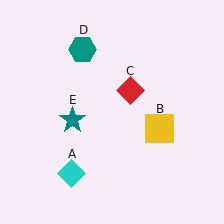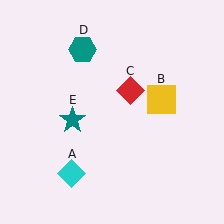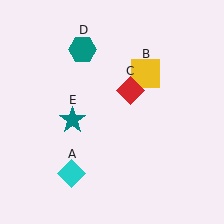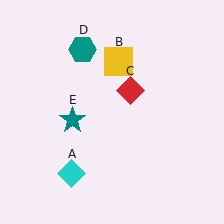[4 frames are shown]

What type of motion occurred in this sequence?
The yellow square (object B) rotated counterclockwise around the center of the scene.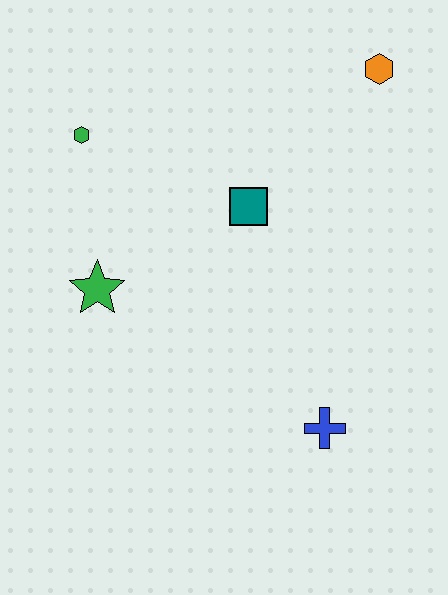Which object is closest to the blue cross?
The teal square is closest to the blue cross.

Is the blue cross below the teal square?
Yes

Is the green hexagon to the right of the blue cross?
No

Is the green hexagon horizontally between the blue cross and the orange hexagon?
No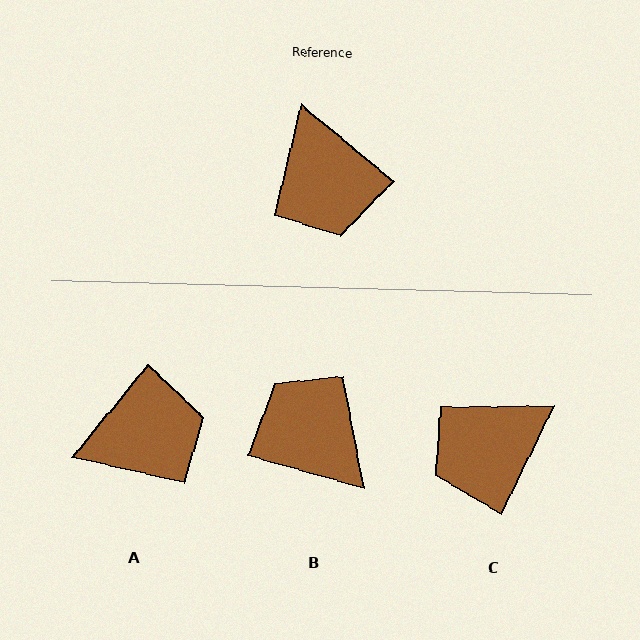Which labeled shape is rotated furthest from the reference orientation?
B, about 156 degrees away.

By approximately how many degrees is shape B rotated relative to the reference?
Approximately 156 degrees clockwise.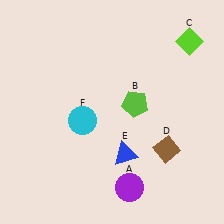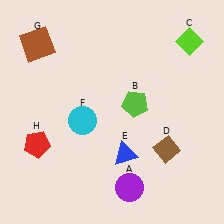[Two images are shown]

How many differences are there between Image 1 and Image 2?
There are 2 differences between the two images.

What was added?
A brown square (G), a red pentagon (H) were added in Image 2.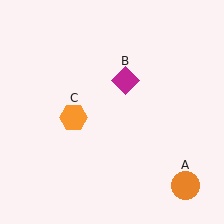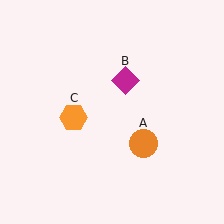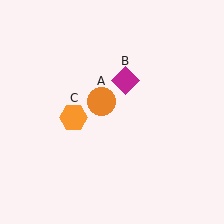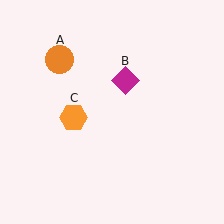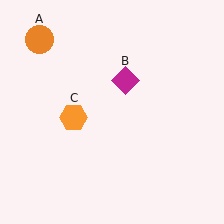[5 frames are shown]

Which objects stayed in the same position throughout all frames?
Magenta diamond (object B) and orange hexagon (object C) remained stationary.